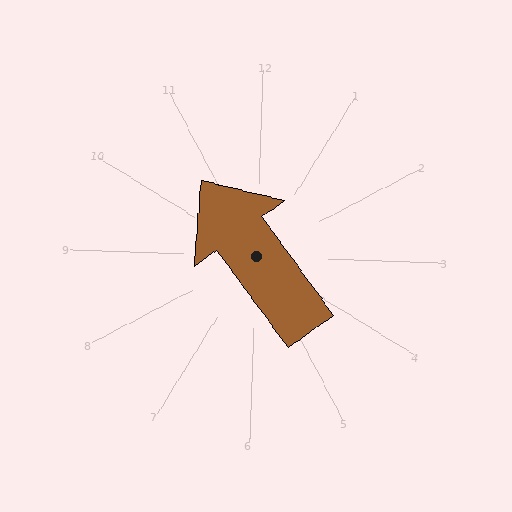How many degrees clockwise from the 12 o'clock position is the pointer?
Approximately 322 degrees.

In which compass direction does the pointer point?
Northwest.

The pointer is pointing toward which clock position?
Roughly 11 o'clock.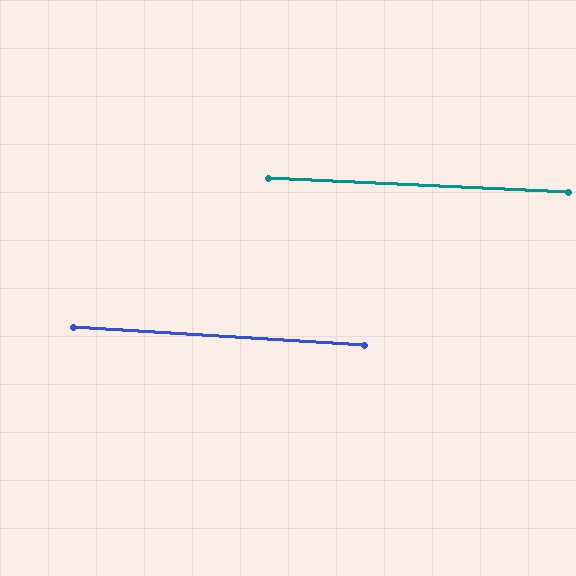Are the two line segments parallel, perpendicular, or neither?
Parallel — their directions differ by only 1.0°.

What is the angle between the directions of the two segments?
Approximately 1 degree.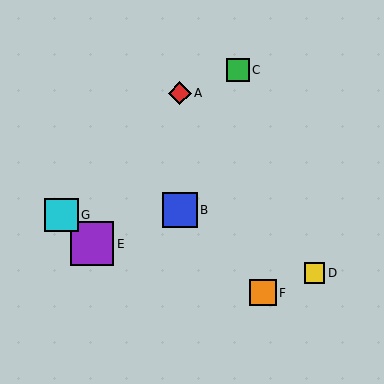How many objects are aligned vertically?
2 objects (A, B) are aligned vertically.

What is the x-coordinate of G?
Object G is at x≈61.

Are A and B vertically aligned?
Yes, both are at x≈180.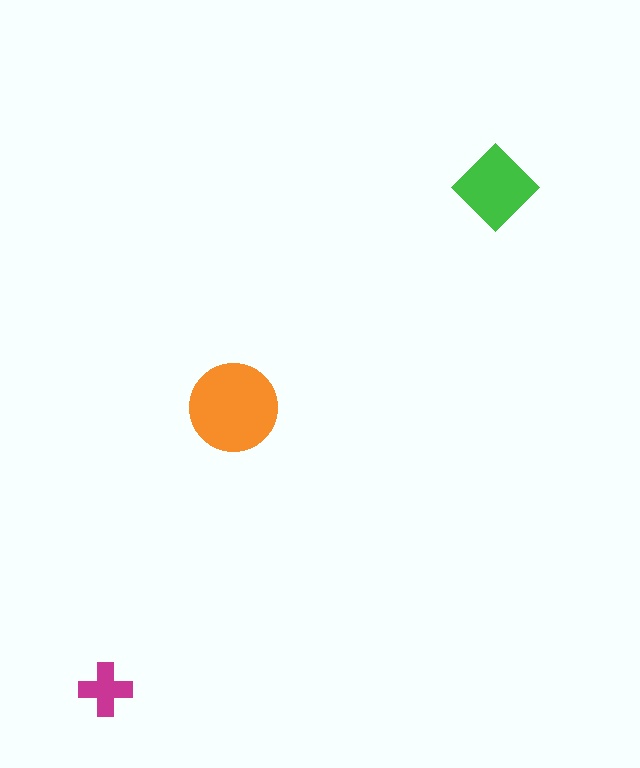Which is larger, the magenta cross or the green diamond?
The green diamond.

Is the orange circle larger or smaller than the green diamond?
Larger.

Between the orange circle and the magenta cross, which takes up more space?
The orange circle.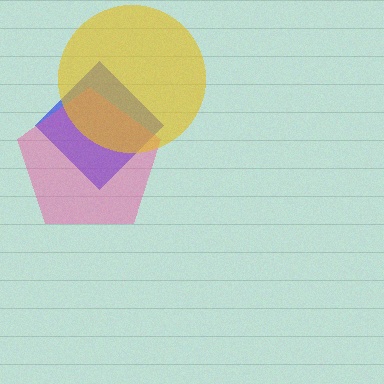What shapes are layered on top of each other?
The layered shapes are: a blue diamond, a pink pentagon, a yellow circle.